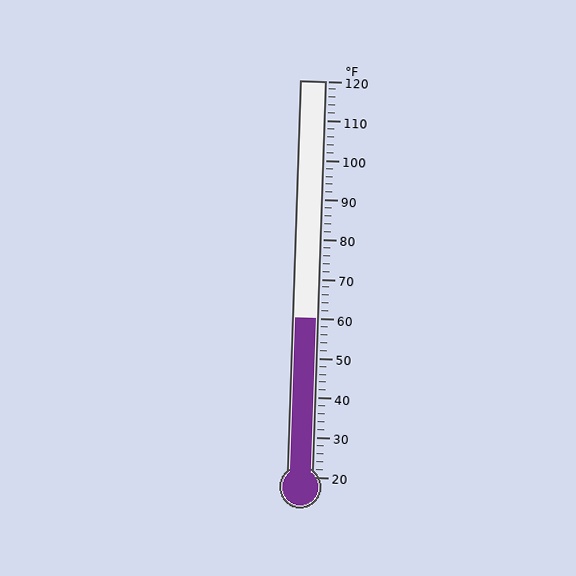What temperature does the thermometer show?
The thermometer shows approximately 60°F.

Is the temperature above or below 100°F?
The temperature is below 100°F.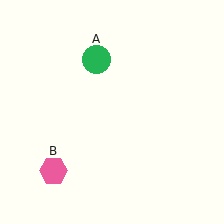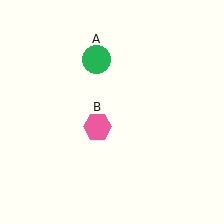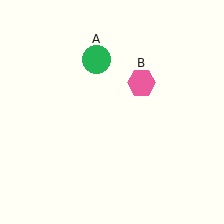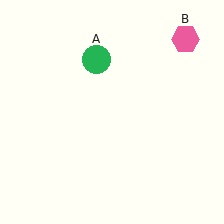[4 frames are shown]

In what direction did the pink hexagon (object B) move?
The pink hexagon (object B) moved up and to the right.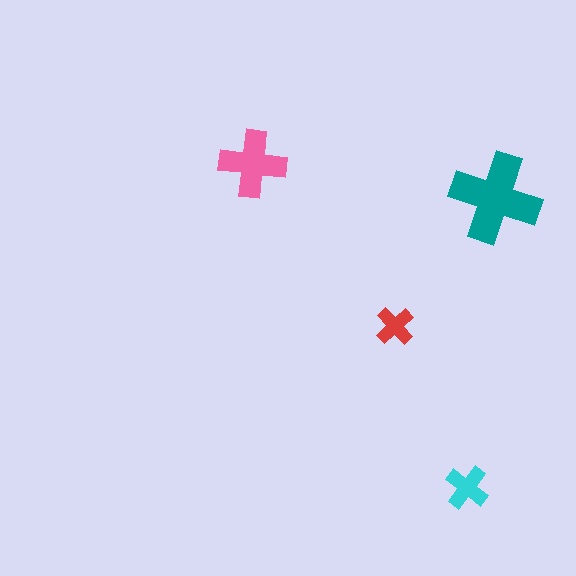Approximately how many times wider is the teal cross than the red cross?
About 2.5 times wider.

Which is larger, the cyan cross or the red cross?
The cyan one.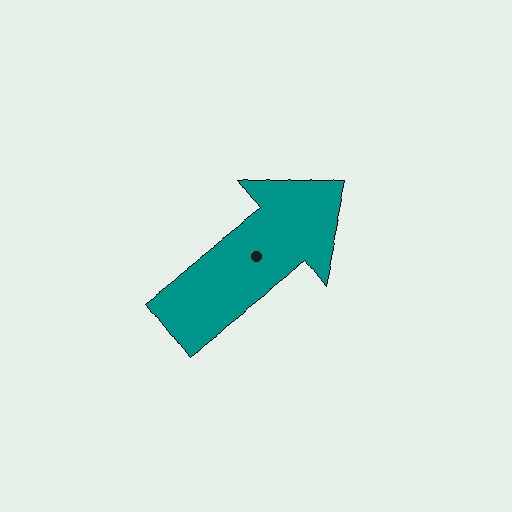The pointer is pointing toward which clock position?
Roughly 2 o'clock.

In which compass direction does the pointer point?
Northeast.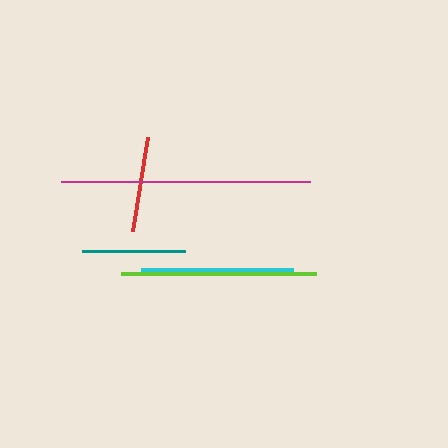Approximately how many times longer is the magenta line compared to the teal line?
The magenta line is approximately 2.4 times the length of the teal line.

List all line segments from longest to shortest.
From longest to shortest: magenta, lime, cyan, teal, red.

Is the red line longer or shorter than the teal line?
The teal line is longer than the red line.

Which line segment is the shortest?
The red line is the shortest at approximately 95 pixels.